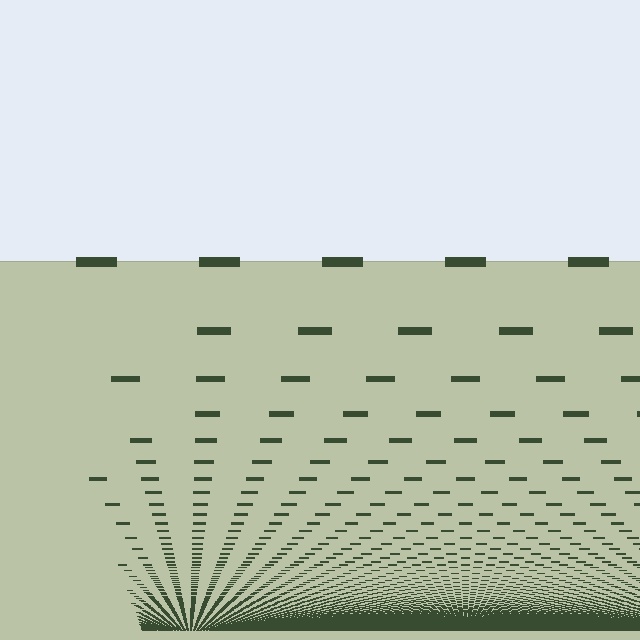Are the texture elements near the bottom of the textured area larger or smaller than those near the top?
Smaller. The gradient is inverted — elements near the bottom are smaller and denser.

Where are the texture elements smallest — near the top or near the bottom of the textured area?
Near the bottom.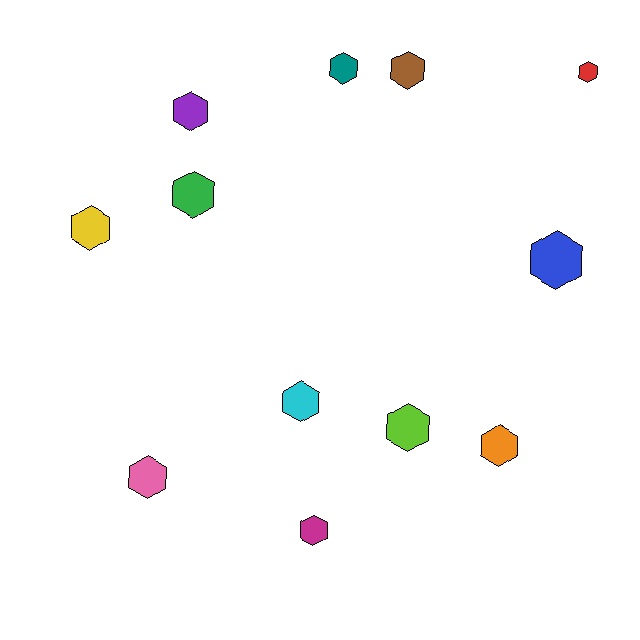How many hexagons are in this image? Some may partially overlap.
There are 12 hexagons.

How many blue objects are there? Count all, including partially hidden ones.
There is 1 blue object.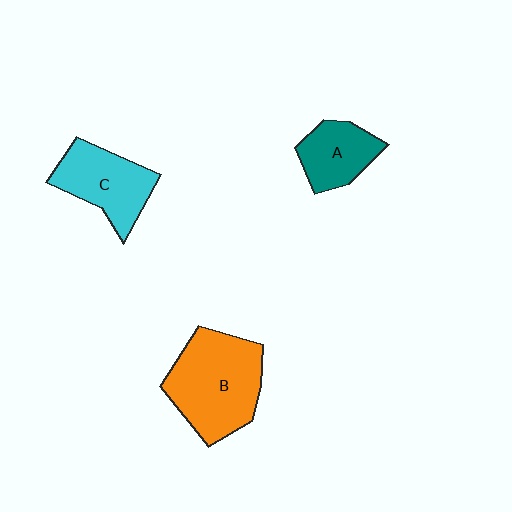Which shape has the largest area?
Shape B (orange).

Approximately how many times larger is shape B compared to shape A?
Approximately 1.9 times.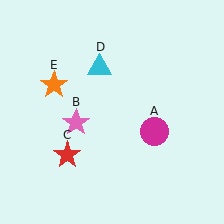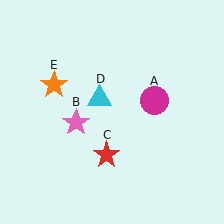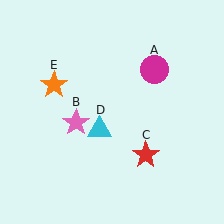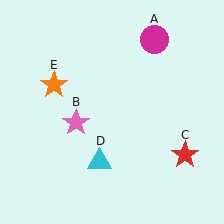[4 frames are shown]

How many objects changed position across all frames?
3 objects changed position: magenta circle (object A), red star (object C), cyan triangle (object D).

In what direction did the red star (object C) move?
The red star (object C) moved right.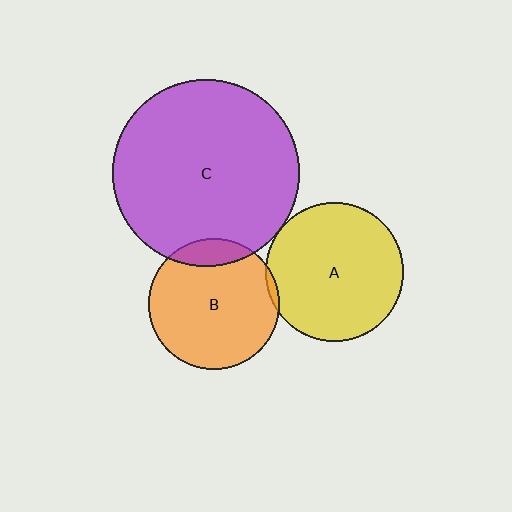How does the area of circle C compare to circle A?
Approximately 1.8 times.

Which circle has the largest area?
Circle C (purple).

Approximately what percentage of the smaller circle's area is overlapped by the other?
Approximately 10%.